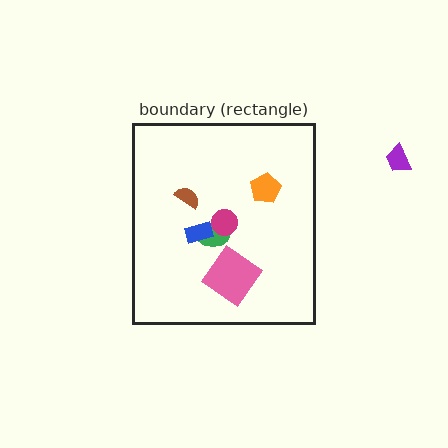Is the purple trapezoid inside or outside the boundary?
Outside.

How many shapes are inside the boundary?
6 inside, 1 outside.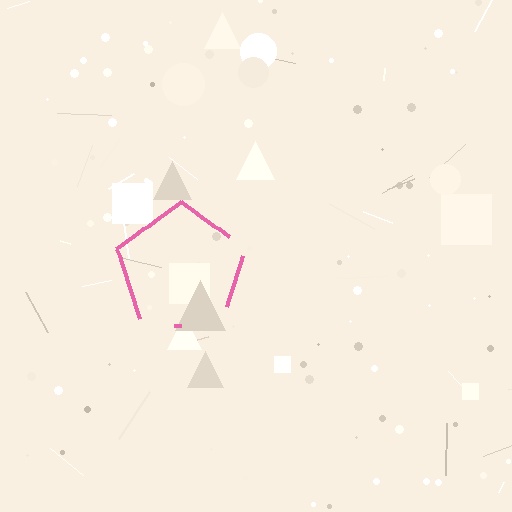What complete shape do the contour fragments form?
The contour fragments form a pentagon.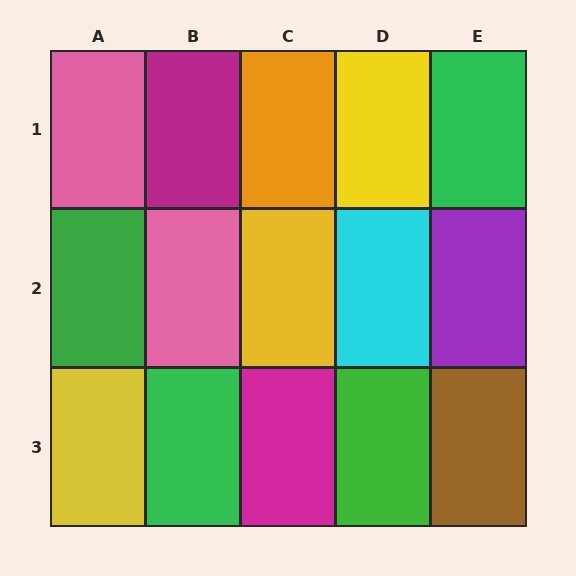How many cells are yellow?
3 cells are yellow.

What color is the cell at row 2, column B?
Pink.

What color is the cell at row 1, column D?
Yellow.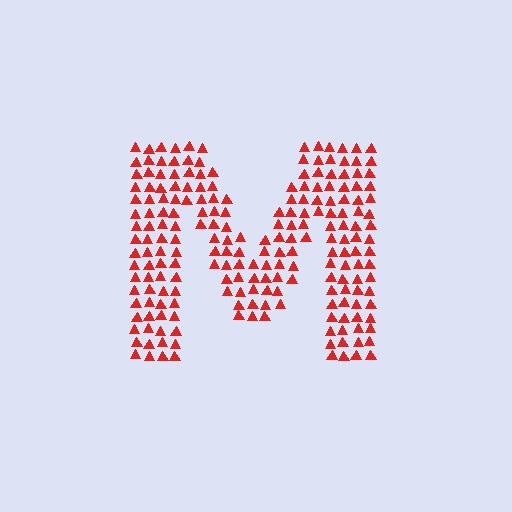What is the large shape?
The large shape is the letter M.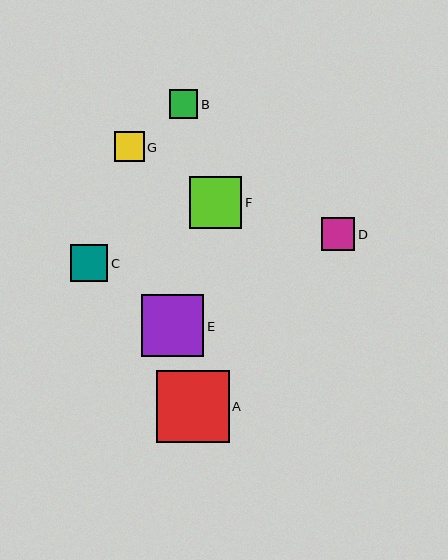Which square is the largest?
Square A is the largest with a size of approximately 72 pixels.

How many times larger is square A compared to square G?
Square A is approximately 2.5 times the size of square G.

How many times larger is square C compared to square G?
Square C is approximately 1.3 times the size of square G.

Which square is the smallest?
Square B is the smallest with a size of approximately 28 pixels.